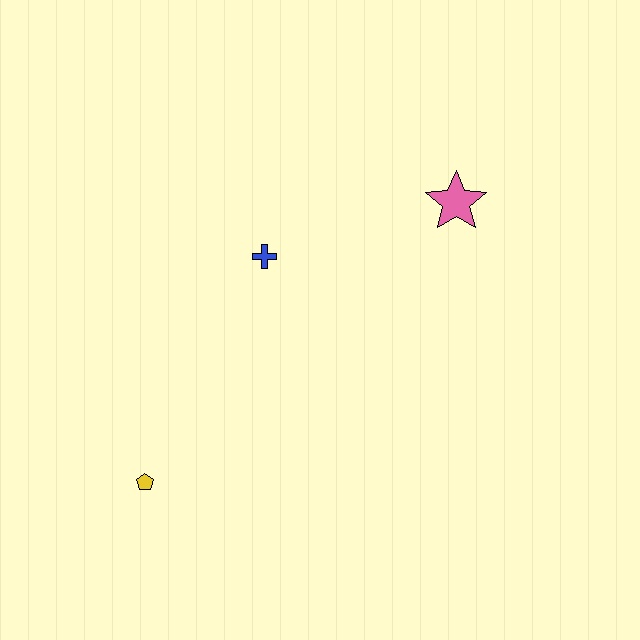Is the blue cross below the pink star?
Yes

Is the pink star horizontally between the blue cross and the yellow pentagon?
No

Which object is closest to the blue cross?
The pink star is closest to the blue cross.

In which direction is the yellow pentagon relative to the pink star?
The yellow pentagon is to the left of the pink star.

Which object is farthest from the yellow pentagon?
The pink star is farthest from the yellow pentagon.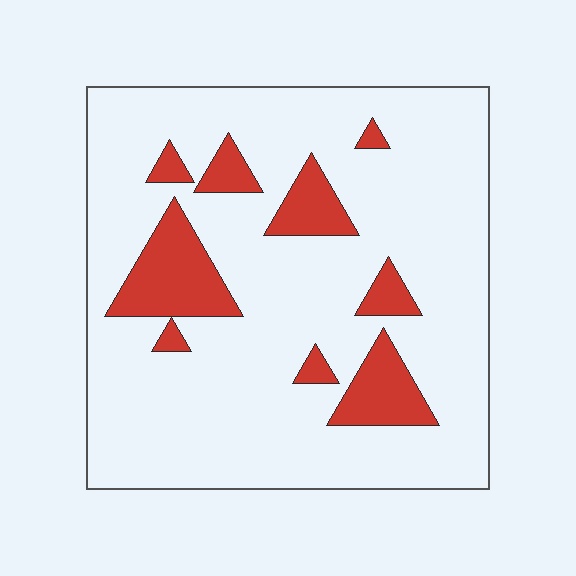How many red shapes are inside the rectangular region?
9.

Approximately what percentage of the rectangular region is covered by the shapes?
Approximately 15%.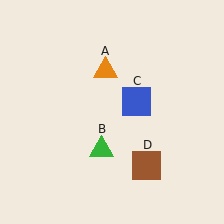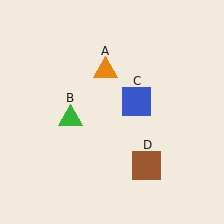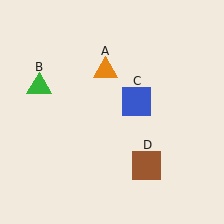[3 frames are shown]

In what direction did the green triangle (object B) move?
The green triangle (object B) moved up and to the left.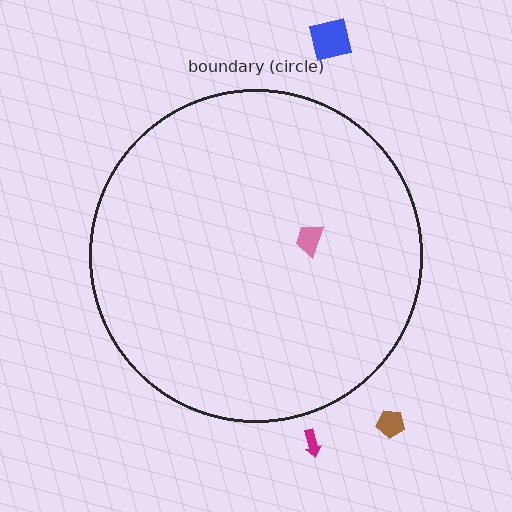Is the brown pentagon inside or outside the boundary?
Outside.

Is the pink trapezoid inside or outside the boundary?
Inside.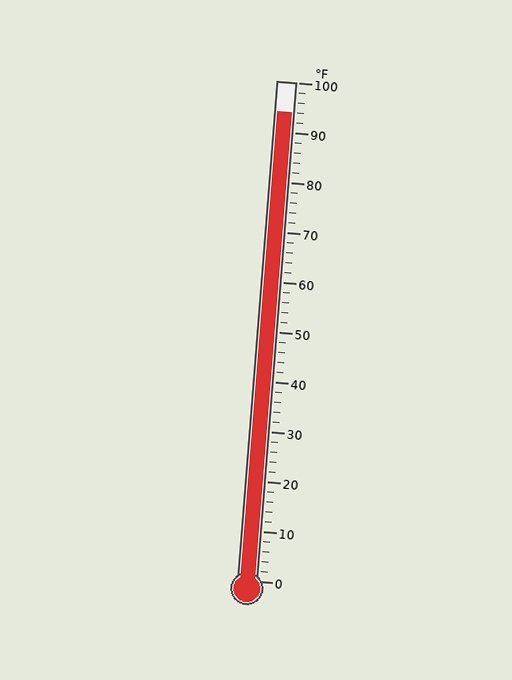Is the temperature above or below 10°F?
The temperature is above 10°F.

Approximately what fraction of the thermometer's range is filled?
The thermometer is filled to approximately 95% of its range.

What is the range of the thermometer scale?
The thermometer scale ranges from 0°F to 100°F.